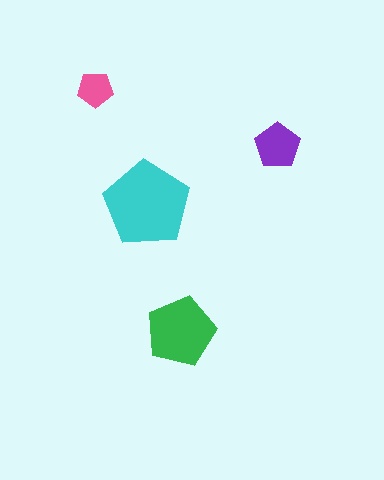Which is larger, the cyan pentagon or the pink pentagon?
The cyan one.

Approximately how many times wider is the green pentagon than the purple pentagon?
About 1.5 times wider.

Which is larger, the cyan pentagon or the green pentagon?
The cyan one.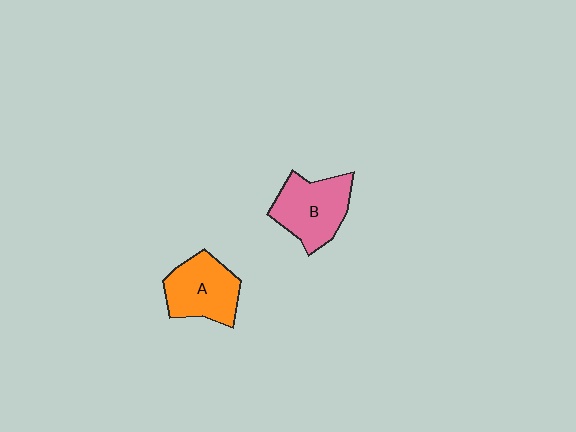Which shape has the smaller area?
Shape A (orange).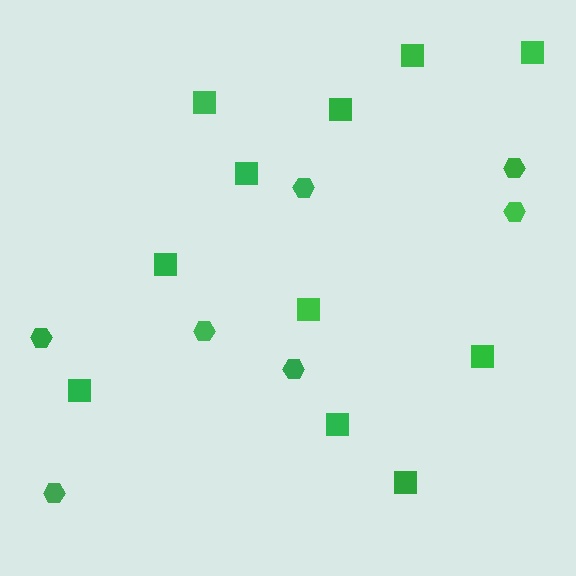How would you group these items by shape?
There are 2 groups: one group of hexagons (7) and one group of squares (11).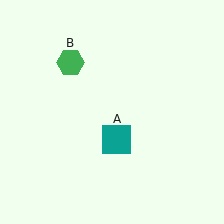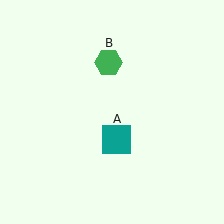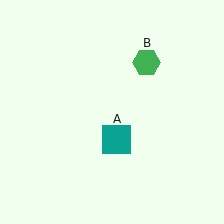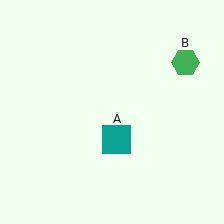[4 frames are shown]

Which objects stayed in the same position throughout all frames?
Teal square (object A) remained stationary.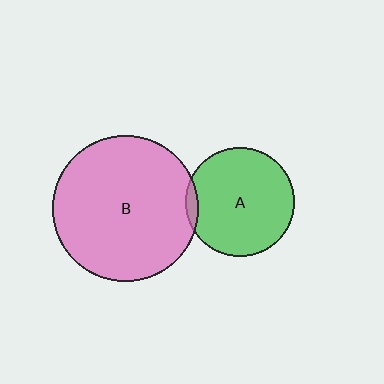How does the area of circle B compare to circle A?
Approximately 1.8 times.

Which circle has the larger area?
Circle B (pink).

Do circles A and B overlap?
Yes.